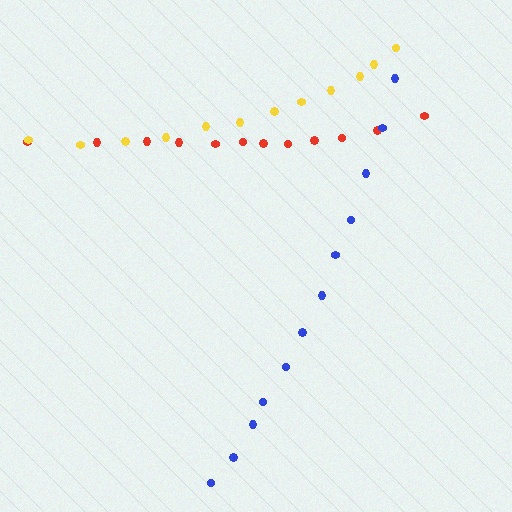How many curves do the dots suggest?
There are 3 distinct paths.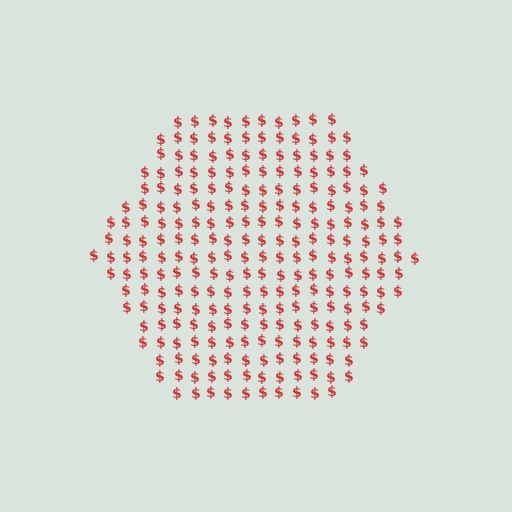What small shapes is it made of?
It is made of small dollar signs.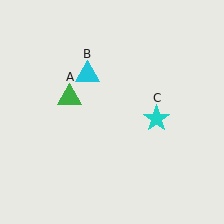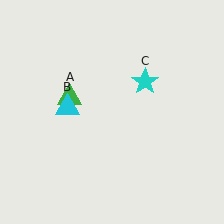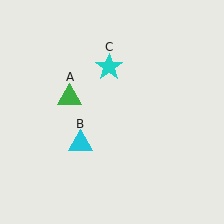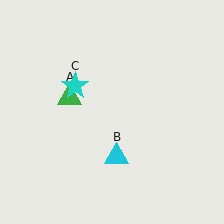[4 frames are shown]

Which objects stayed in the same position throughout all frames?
Green triangle (object A) remained stationary.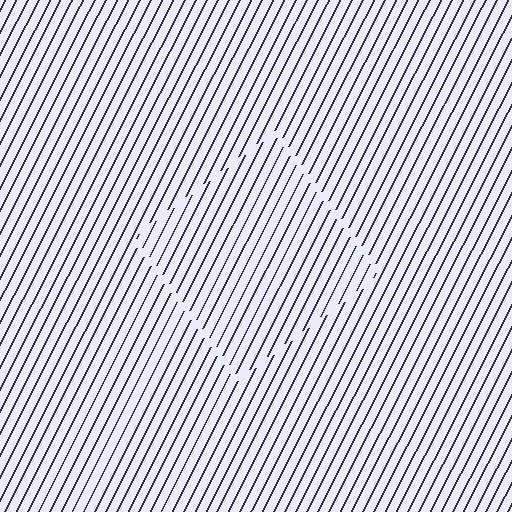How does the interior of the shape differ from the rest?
The interior of the shape contains the same grating, shifted by half a period — the contour is defined by the phase discontinuity where line-ends from the inner and outer gratings abut.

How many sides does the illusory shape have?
4 sides — the line-ends trace a square.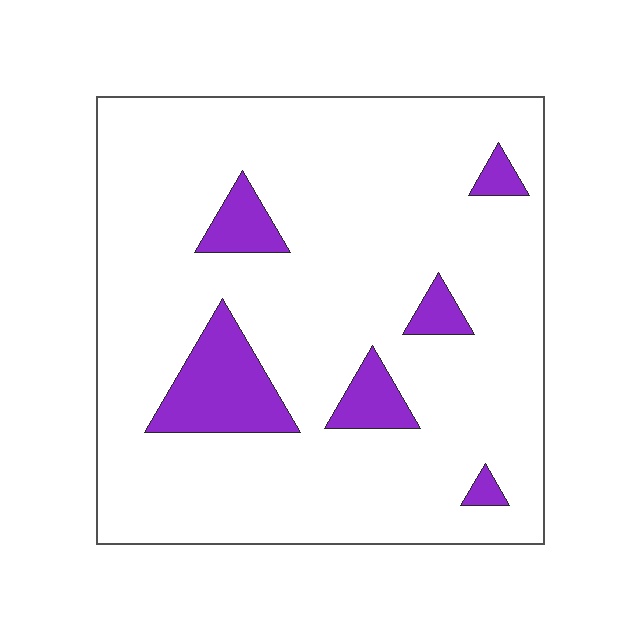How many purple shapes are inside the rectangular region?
6.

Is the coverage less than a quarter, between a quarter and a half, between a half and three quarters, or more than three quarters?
Less than a quarter.